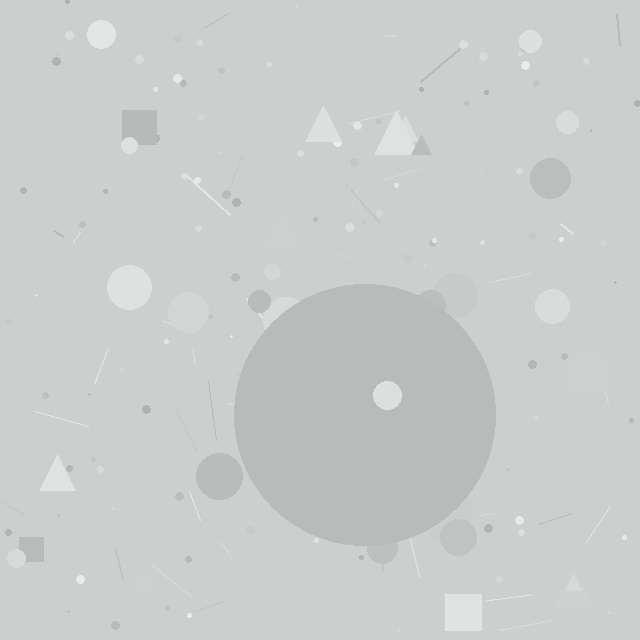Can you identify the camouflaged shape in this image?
The camouflaged shape is a circle.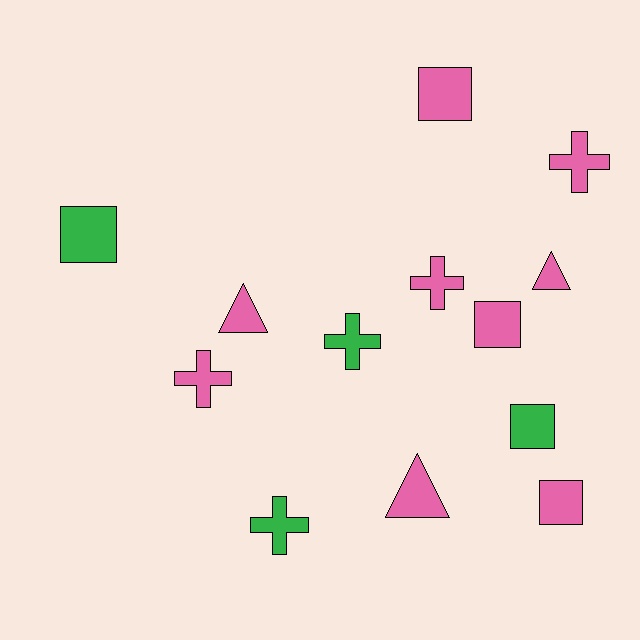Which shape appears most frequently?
Cross, with 5 objects.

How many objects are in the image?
There are 13 objects.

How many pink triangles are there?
There are 3 pink triangles.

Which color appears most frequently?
Pink, with 9 objects.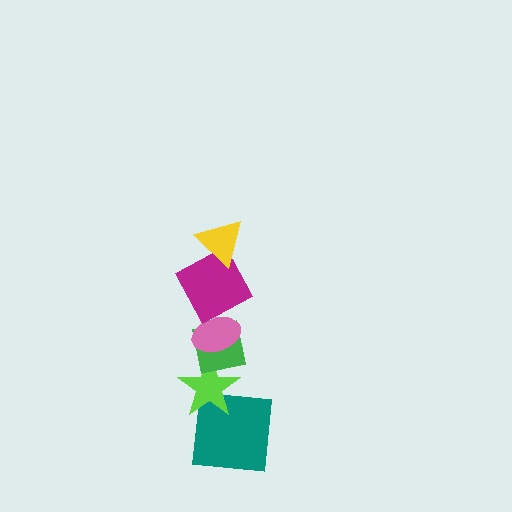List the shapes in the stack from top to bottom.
From top to bottom: the yellow triangle, the magenta square, the pink ellipse, the green square, the lime star, the teal square.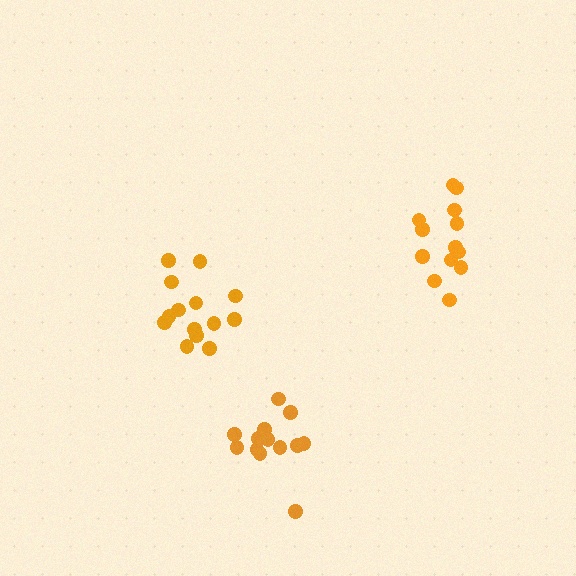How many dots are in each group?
Group 1: 14 dots, Group 2: 13 dots, Group 3: 13 dots (40 total).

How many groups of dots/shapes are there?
There are 3 groups.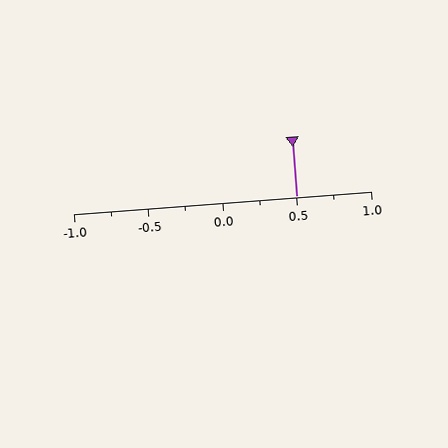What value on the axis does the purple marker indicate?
The marker indicates approximately 0.5.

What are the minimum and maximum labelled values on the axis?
The axis runs from -1.0 to 1.0.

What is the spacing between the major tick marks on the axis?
The major ticks are spaced 0.5 apart.